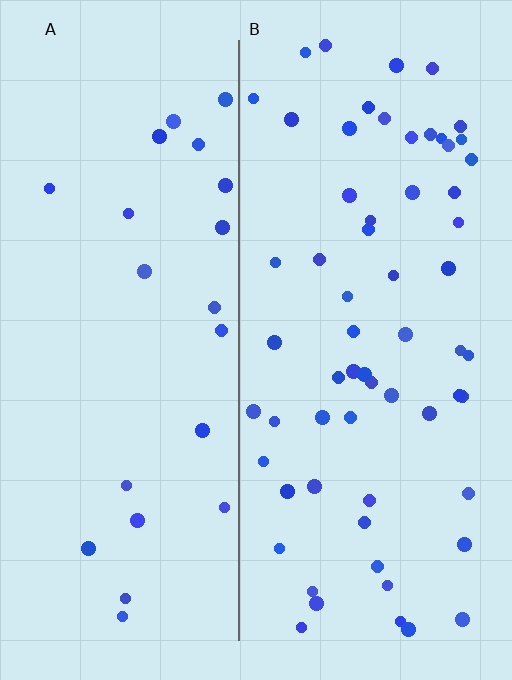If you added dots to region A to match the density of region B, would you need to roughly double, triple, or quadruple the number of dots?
Approximately triple.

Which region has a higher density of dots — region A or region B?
B (the right).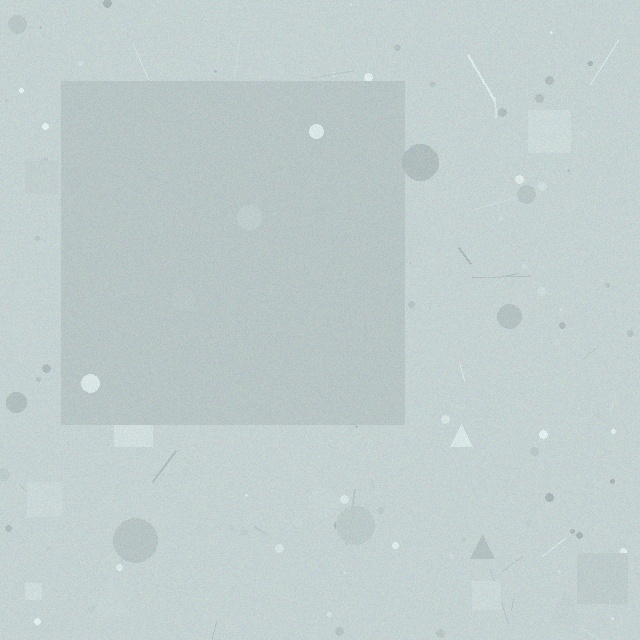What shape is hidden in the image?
A square is hidden in the image.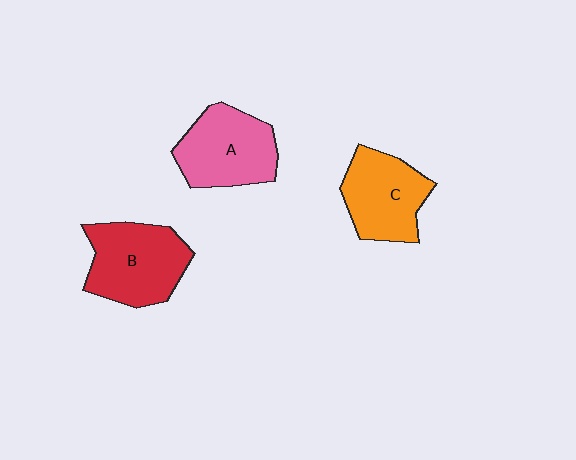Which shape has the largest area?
Shape B (red).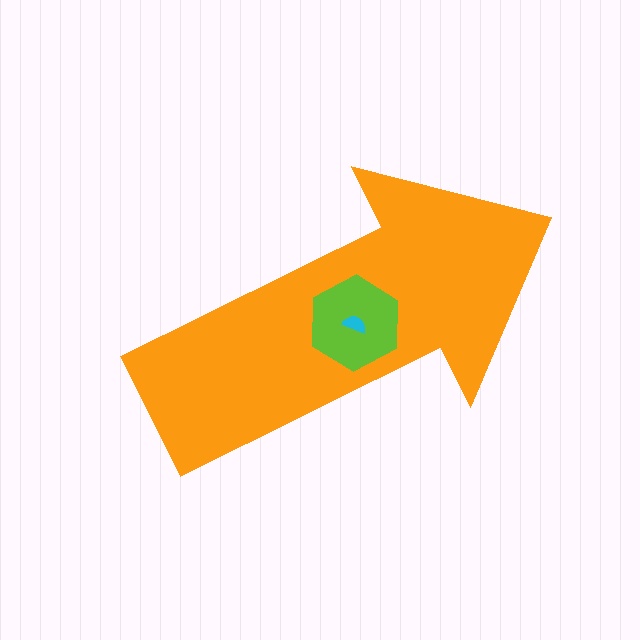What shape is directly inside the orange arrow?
The lime hexagon.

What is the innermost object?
The cyan semicircle.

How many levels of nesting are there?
3.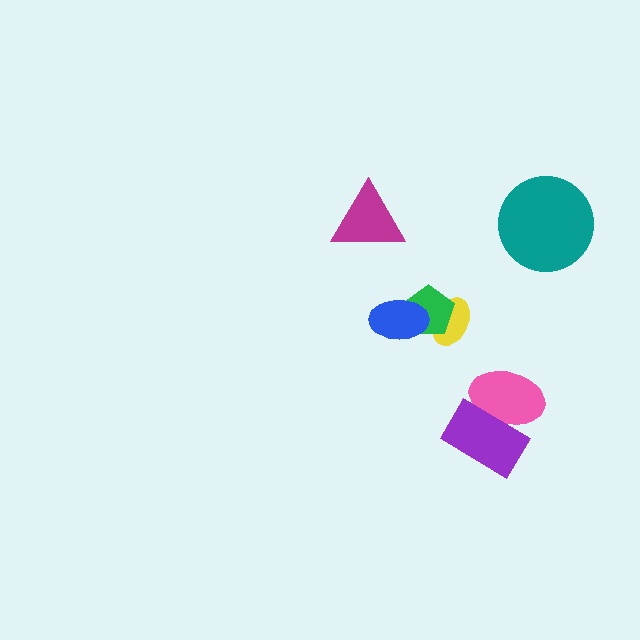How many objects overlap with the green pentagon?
2 objects overlap with the green pentagon.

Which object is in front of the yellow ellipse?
The green pentagon is in front of the yellow ellipse.